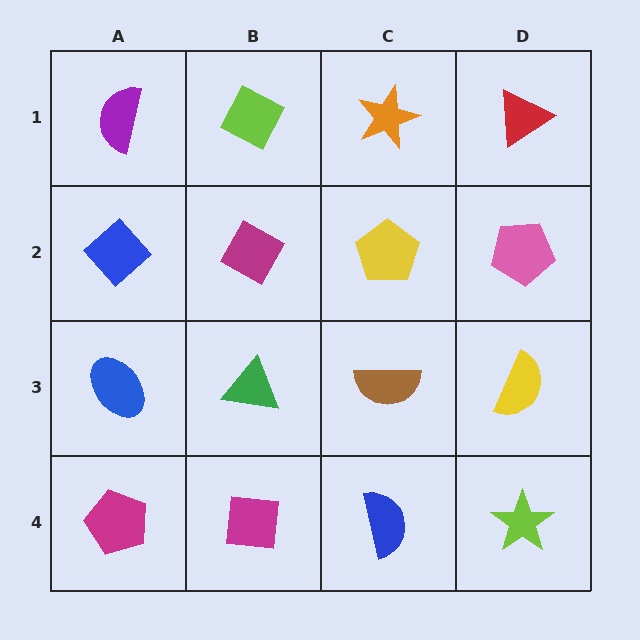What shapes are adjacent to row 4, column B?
A green triangle (row 3, column B), a magenta pentagon (row 4, column A), a blue semicircle (row 4, column C).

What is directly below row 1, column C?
A yellow pentagon.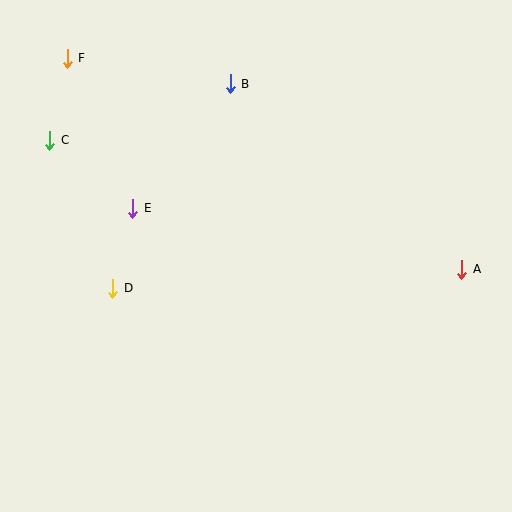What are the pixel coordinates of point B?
Point B is at (230, 84).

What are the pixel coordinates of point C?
Point C is at (50, 140).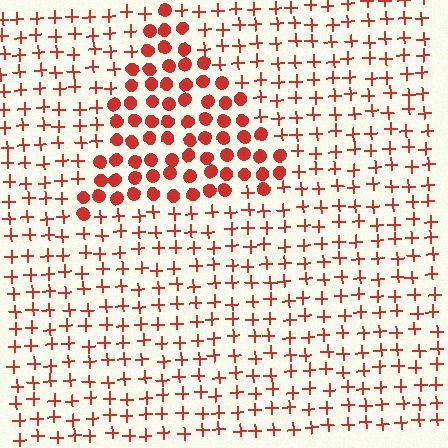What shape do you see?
I see a triangle.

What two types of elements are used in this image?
The image uses circles inside the triangle region and plus signs outside it.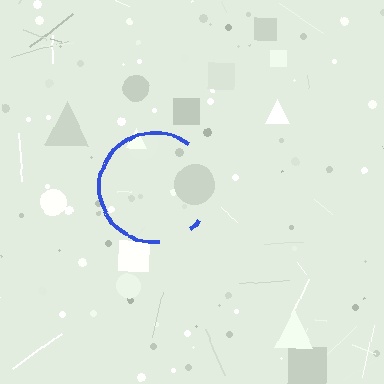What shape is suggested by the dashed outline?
The dashed outline suggests a circle.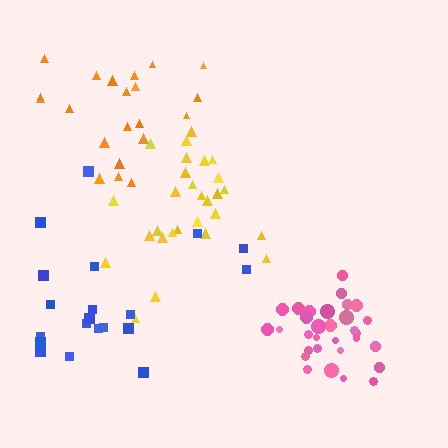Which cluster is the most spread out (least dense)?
Blue.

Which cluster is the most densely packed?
Pink.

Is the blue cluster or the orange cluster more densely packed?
Orange.